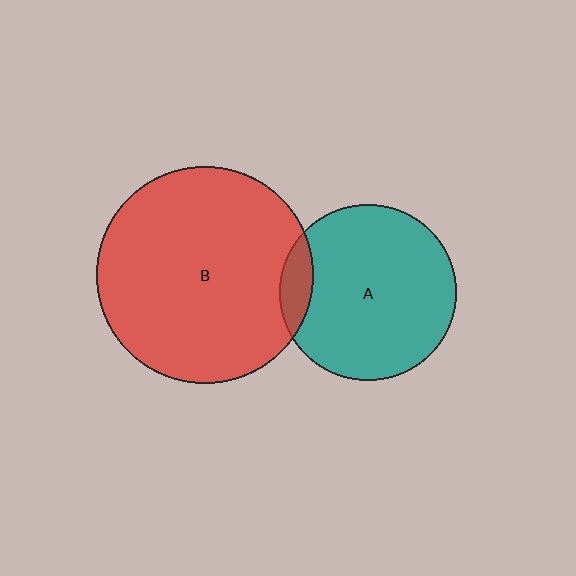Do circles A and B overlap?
Yes.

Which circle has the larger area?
Circle B (red).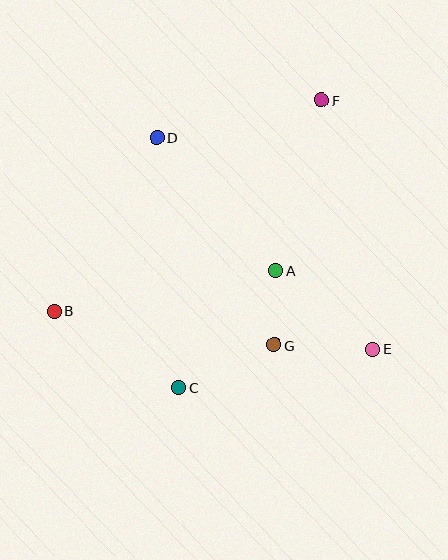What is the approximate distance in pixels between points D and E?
The distance between D and E is approximately 303 pixels.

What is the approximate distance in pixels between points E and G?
The distance between E and G is approximately 99 pixels.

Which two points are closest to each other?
Points A and G are closest to each other.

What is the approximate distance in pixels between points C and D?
The distance between C and D is approximately 251 pixels.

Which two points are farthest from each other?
Points B and F are farthest from each other.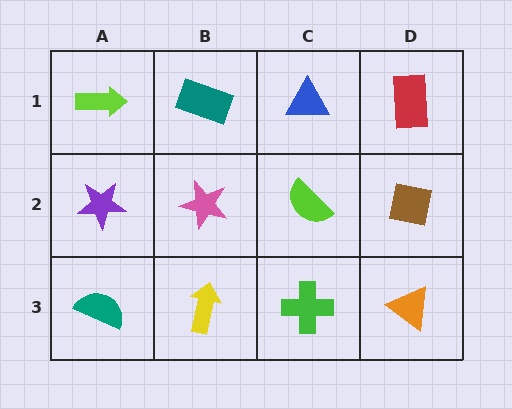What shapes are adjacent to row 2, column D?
A red rectangle (row 1, column D), an orange triangle (row 3, column D), a lime semicircle (row 2, column C).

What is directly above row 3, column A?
A purple star.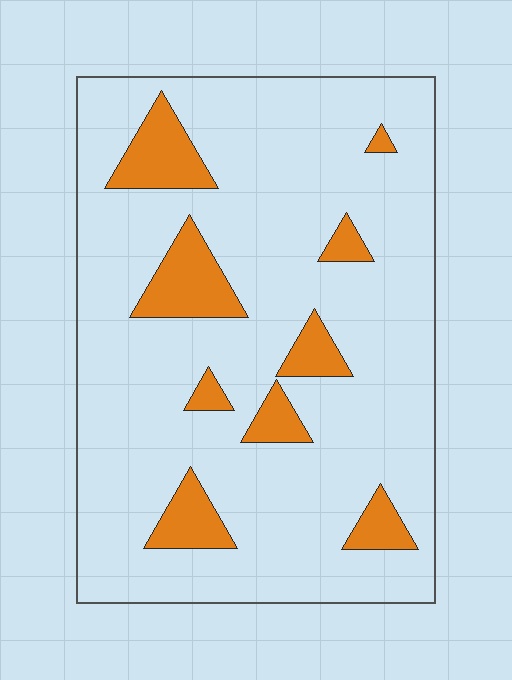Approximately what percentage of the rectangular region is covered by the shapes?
Approximately 15%.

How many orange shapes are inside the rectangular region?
9.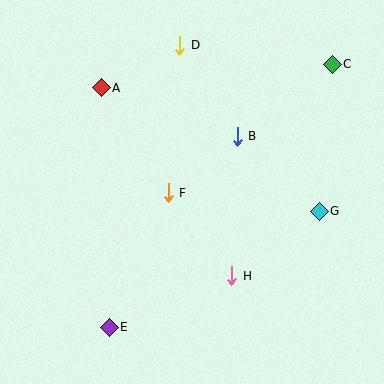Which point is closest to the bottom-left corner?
Point E is closest to the bottom-left corner.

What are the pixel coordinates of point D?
Point D is at (180, 45).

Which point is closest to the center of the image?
Point F at (168, 193) is closest to the center.